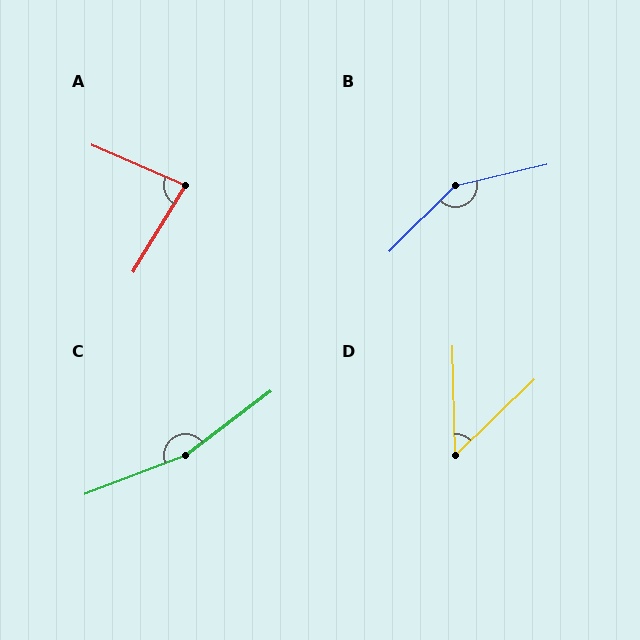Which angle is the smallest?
D, at approximately 47 degrees.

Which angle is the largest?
C, at approximately 164 degrees.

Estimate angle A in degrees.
Approximately 82 degrees.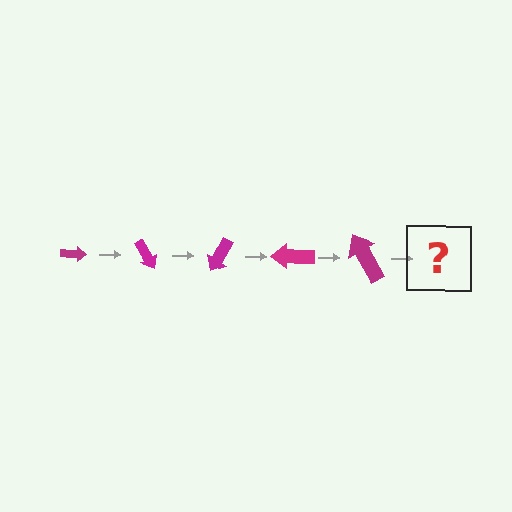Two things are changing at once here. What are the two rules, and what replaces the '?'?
The two rules are that the arrow grows larger each step and it rotates 60 degrees each step. The '?' should be an arrow, larger than the previous one and rotated 300 degrees from the start.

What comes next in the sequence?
The next element should be an arrow, larger than the previous one and rotated 300 degrees from the start.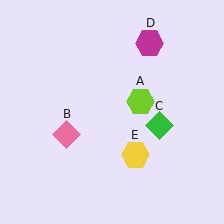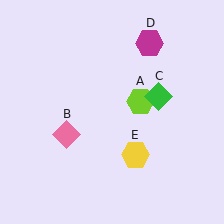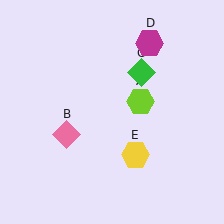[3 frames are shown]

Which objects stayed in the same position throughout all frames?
Lime hexagon (object A) and pink diamond (object B) and magenta hexagon (object D) and yellow hexagon (object E) remained stationary.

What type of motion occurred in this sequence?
The green diamond (object C) rotated counterclockwise around the center of the scene.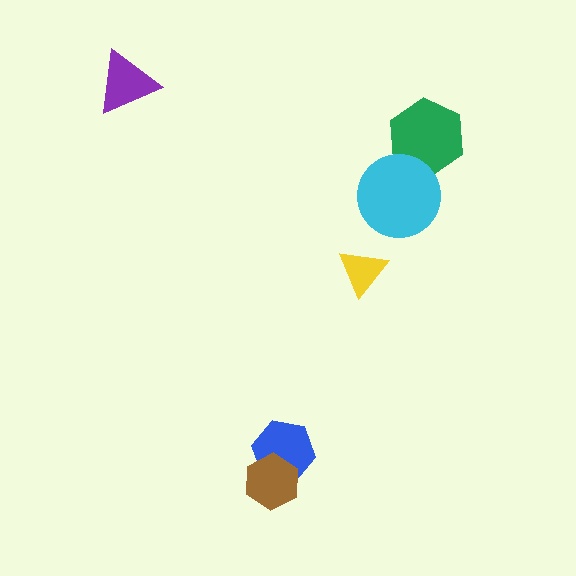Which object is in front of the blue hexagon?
The brown hexagon is in front of the blue hexagon.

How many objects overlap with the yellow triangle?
0 objects overlap with the yellow triangle.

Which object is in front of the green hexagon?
The cyan circle is in front of the green hexagon.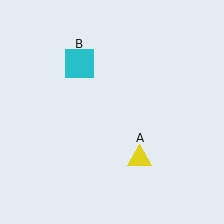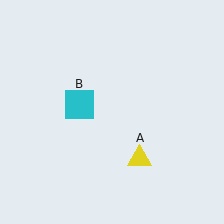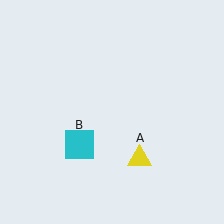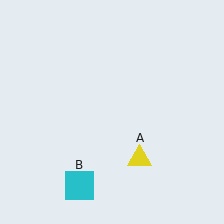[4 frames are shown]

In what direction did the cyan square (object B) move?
The cyan square (object B) moved down.